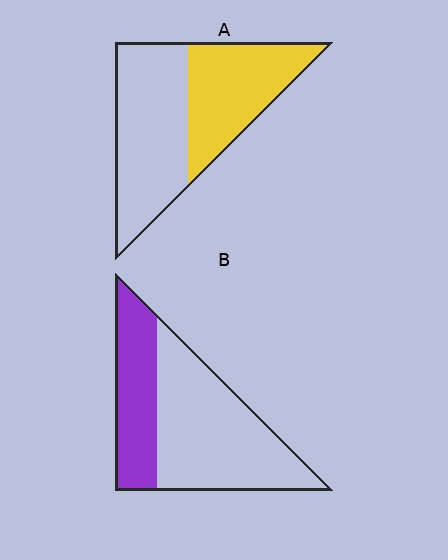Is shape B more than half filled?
No.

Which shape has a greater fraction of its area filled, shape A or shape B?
Shape A.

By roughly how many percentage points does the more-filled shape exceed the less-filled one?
By roughly 10 percentage points (A over B).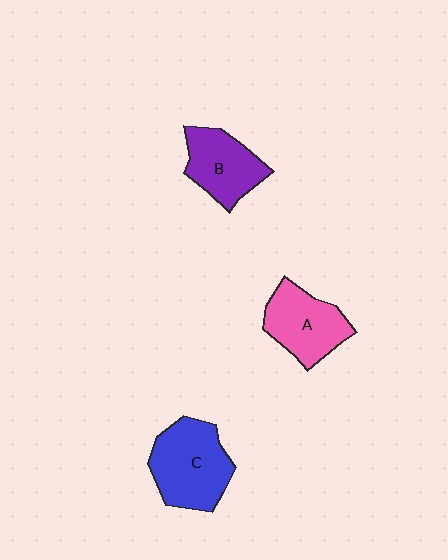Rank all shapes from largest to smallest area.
From largest to smallest: C (blue), A (pink), B (purple).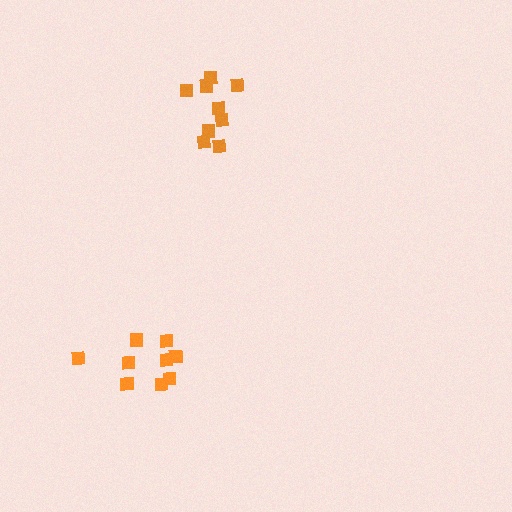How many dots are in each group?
Group 1: 9 dots, Group 2: 9 dots (18 total).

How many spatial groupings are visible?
There are 2 spatial groupings.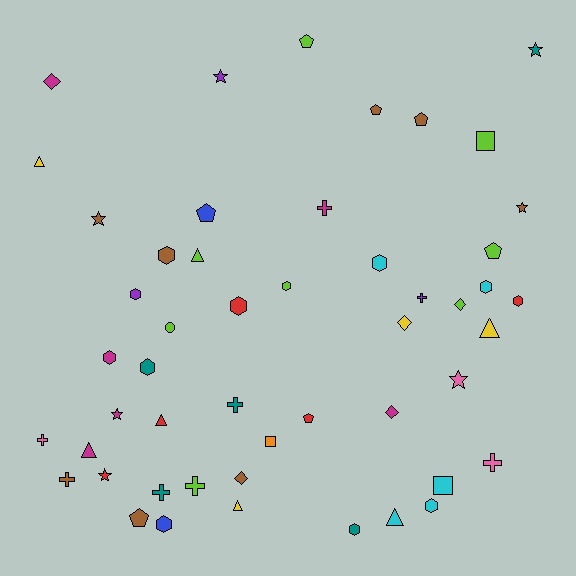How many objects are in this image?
There are 50 objects.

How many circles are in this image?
There is 1 circle.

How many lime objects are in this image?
There are 8 lime objects.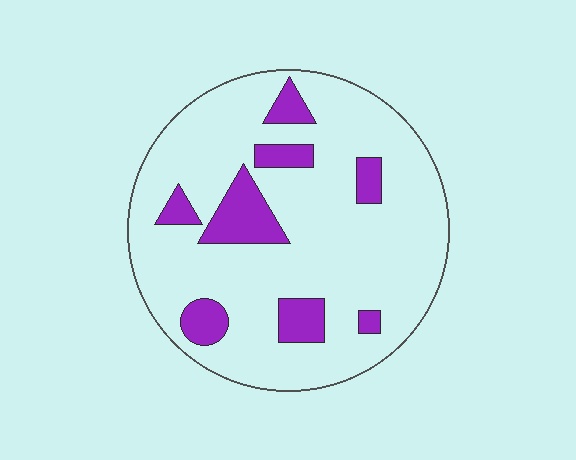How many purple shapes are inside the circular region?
8.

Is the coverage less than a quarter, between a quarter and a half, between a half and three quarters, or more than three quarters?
Less than a quarter.